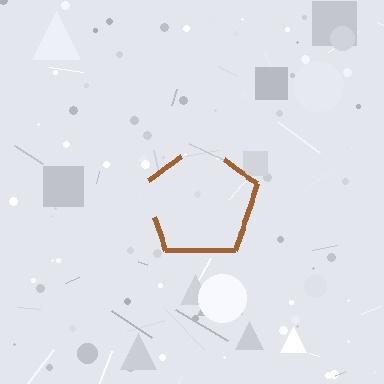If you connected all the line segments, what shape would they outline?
They would outline a pentagon.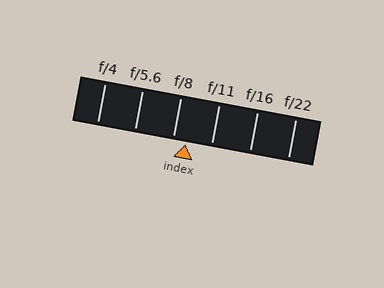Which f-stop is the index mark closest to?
The index mark is closest to f/8.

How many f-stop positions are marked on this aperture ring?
There are 6 f-stop positions marked.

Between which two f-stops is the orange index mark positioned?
The index mark is between f/8 and f/11.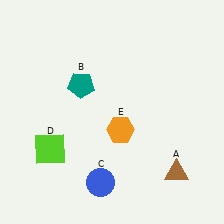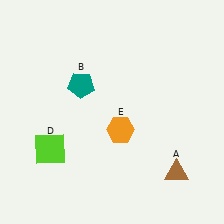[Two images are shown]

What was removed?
The blue circle (C) was removed in Image 2.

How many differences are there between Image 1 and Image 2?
There is 1 difference between the two images.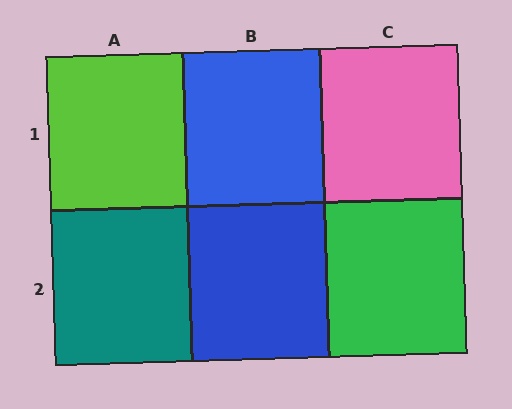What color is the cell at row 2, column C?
Green.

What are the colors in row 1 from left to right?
Lime, blue, pink.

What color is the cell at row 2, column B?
Blue.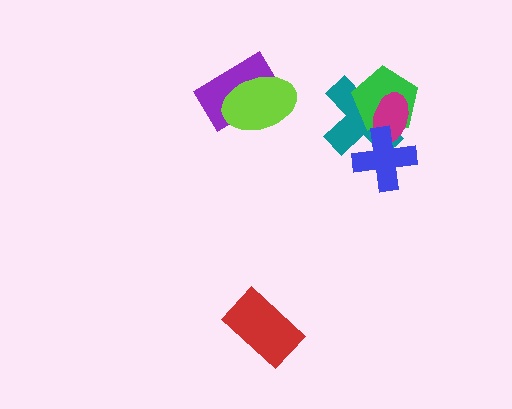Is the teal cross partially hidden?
Yes, it is partially covered by another shape.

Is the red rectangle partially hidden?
No, no other shape covers it.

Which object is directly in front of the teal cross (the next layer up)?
The green pentagon is directly in front of the teal cross.